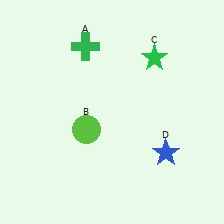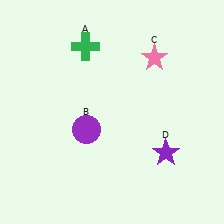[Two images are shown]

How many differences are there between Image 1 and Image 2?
There are 3 differences between the two images.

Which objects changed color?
B changed from lime to purple. C changed from green to pink. D changed from blue to purple.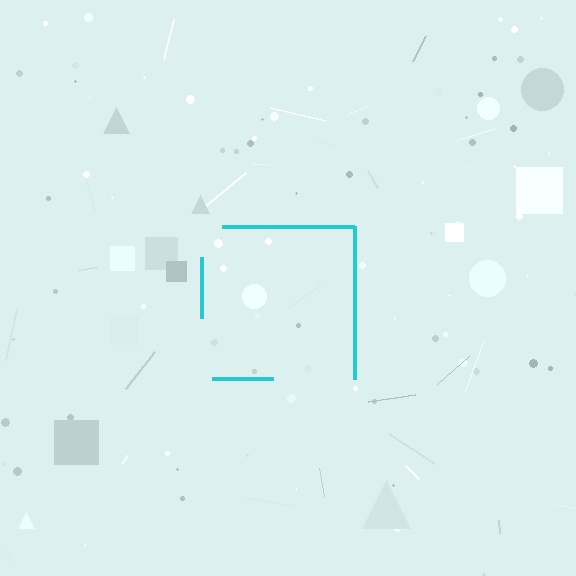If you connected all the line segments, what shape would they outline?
They would outline a square.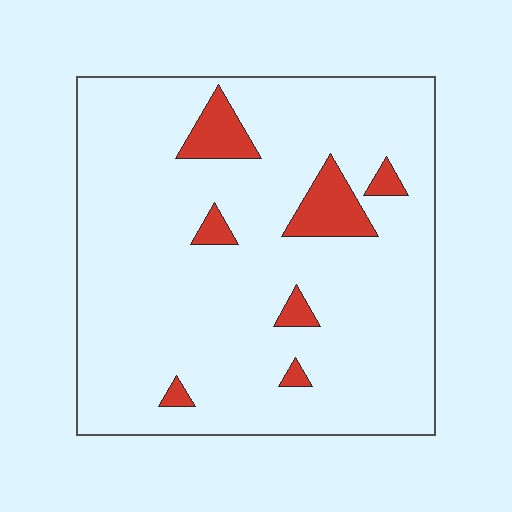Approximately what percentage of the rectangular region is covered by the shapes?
Approximately 10%.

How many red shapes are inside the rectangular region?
7.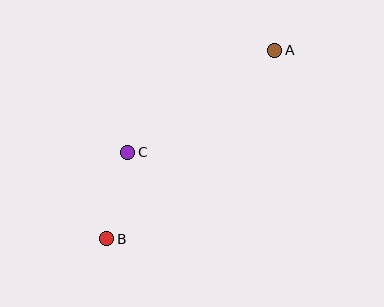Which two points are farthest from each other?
Points A and B are farthest from each other.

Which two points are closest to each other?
Points B and C are closest to each other.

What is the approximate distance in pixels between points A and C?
The distance between A and C is approximately 179 pixels.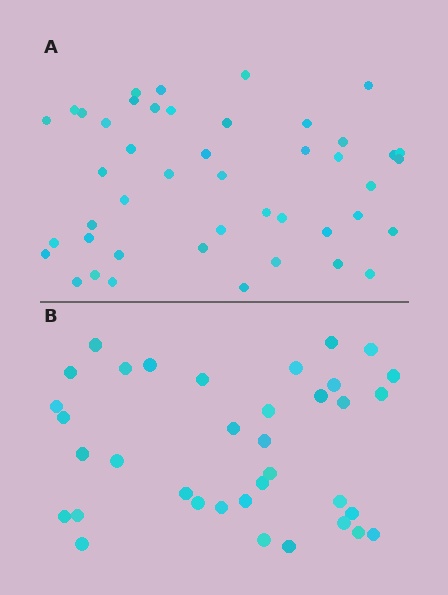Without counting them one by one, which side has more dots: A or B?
Region A (the top region) has more dots.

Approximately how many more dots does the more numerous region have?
Region A has roughly 8 or so more dots than region B.